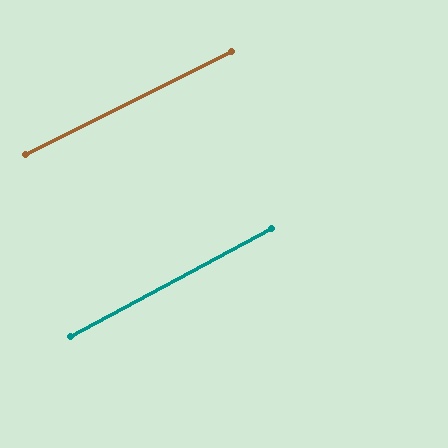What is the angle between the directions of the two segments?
Approximately 2 degrees.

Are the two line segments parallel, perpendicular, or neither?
Parallel — their directions differ by only 1.7°.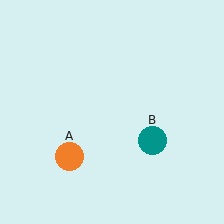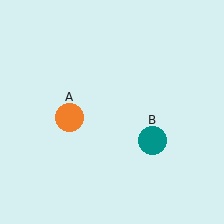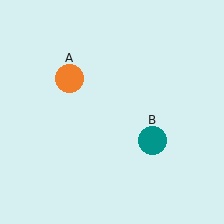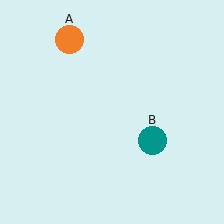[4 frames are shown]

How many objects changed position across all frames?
1 object changed position: orange circle (object A).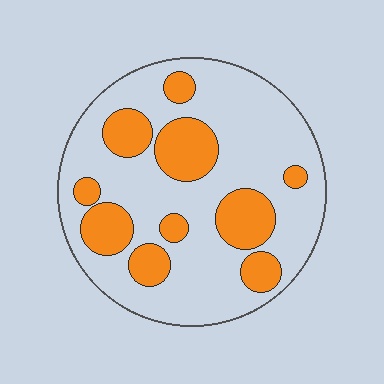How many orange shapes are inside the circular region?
10.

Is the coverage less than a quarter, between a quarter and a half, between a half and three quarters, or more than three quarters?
Between a quarter and a half.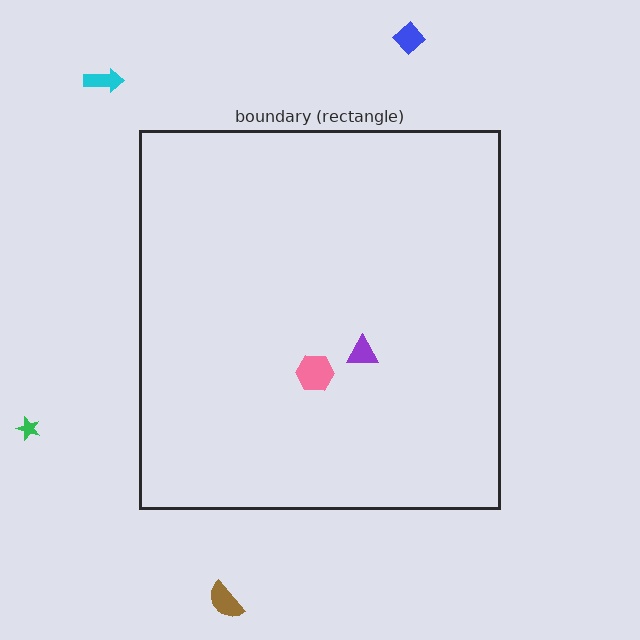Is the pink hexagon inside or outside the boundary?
Inside.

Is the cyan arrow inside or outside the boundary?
Outside.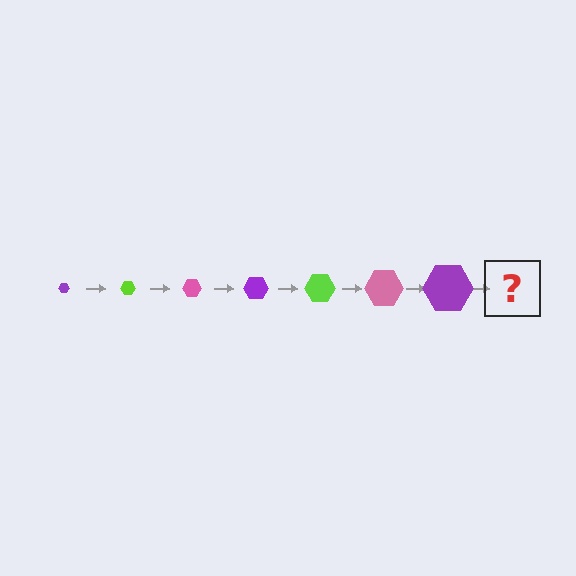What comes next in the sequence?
The next element should be a lime hexagon, larger than the previous one.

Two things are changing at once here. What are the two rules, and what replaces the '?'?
The two rules are that the hexagon grows larger each step and the color cycles through purple, lime, and pink. The '?' should be a lime hexagon, larger than the previous one.